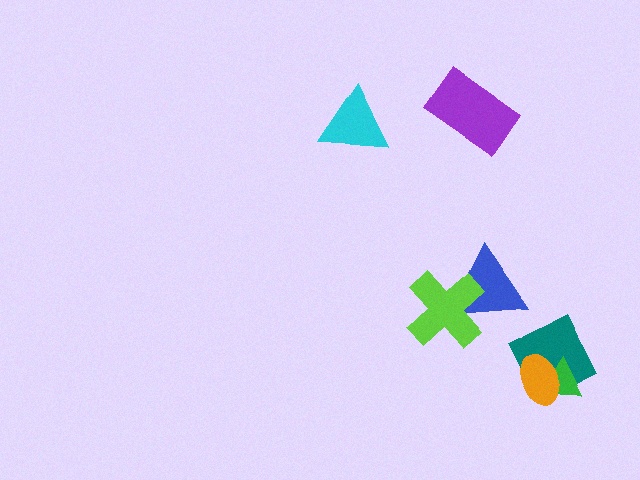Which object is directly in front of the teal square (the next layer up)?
The green triangle is directly in front of the teal square.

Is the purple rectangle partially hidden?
No, no other shape covers it.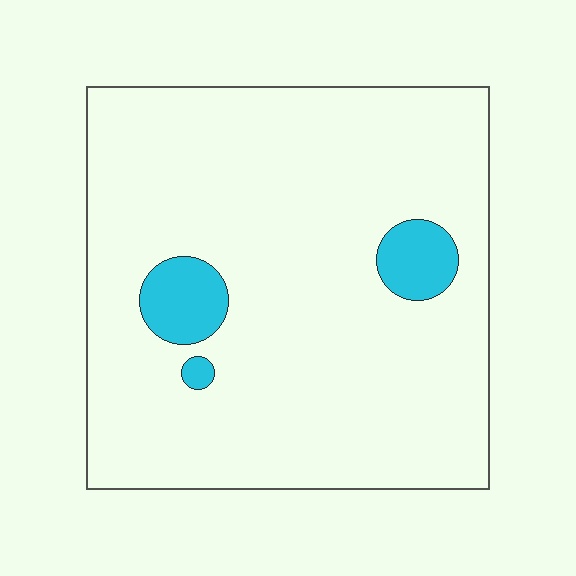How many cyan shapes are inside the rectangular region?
3.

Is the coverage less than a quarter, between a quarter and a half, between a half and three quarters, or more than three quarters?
Less than a quarter.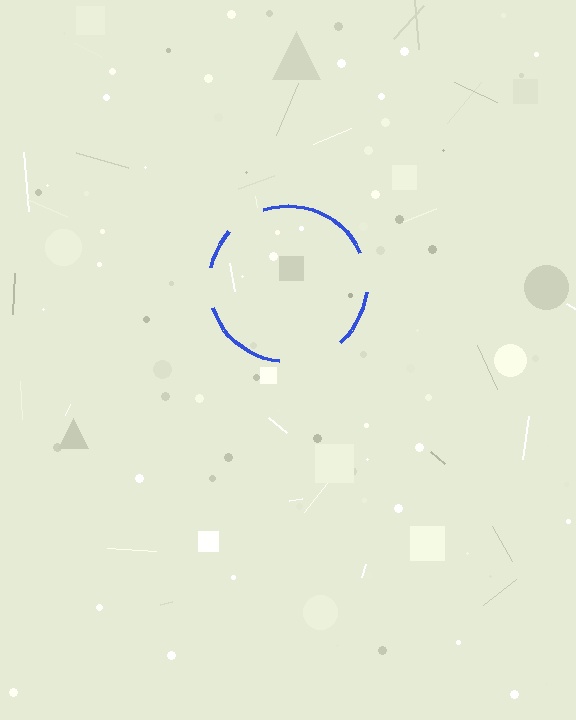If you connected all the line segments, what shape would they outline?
They would outline a circle.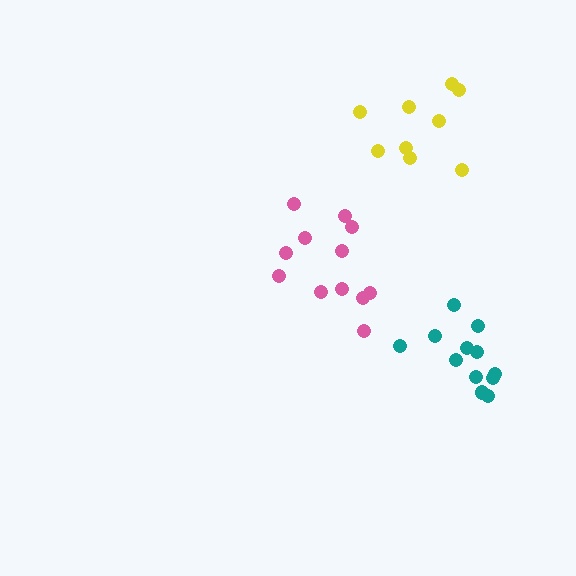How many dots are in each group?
Group 1: 12 dots, Group 2: 12 dots, Group 3: 9 dots (33 total).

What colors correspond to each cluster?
The clusters are colored: pink, teal, yellow.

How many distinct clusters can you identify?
There are 3 distinct clusters.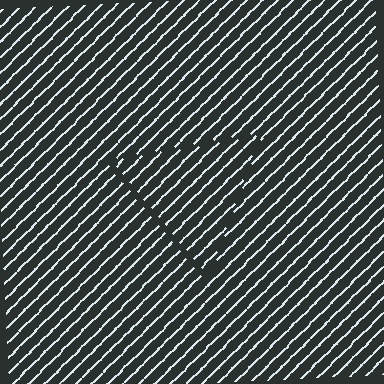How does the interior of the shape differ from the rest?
The interior of the shape contains the same grating, shifted by half a period — the contour is defined by the phase discontinuity where line-ends from the inner and outer gratings abut.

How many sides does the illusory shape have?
3 sides — the line-ends trace a triangle.